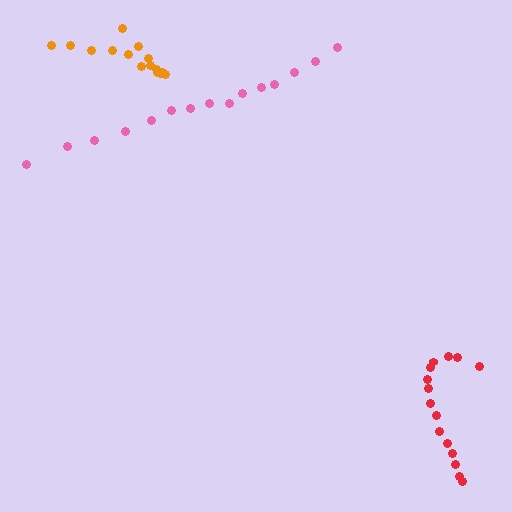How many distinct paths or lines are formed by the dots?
There are 3 distinct paths.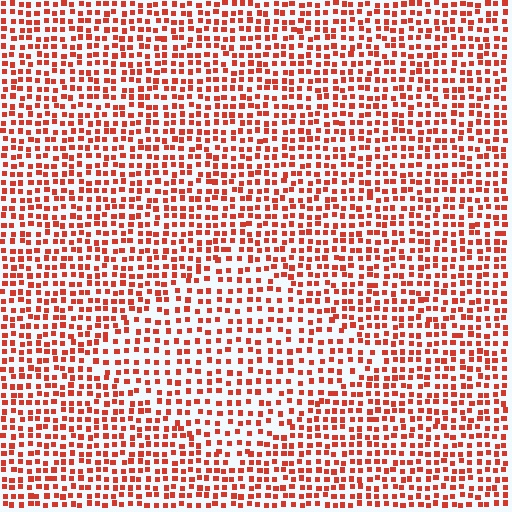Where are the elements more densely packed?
The elements are more densely packed outside the diamond boundary.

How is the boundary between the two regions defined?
The boundary is defined by a change in element density (approximately 1.4x ratio). All elements are the same color, size, and shape.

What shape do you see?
I see a diamond.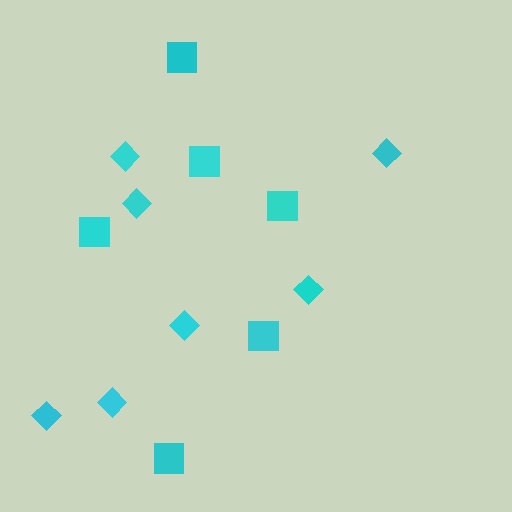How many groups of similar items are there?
There are 2 groups: one group of squares (6) and one group of diamonds (7).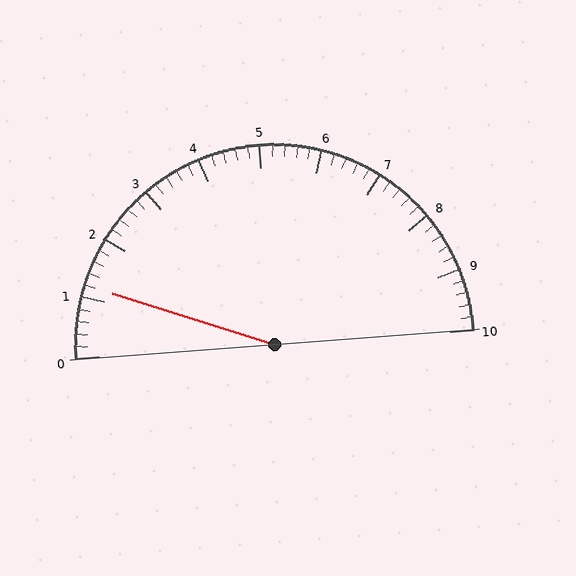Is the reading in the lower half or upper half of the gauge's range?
The reading is in the lower half of the range (0 to 10).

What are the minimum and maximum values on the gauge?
The gauge ranges from 0 to 10.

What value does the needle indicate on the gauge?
The needle indicates approximately 1.2.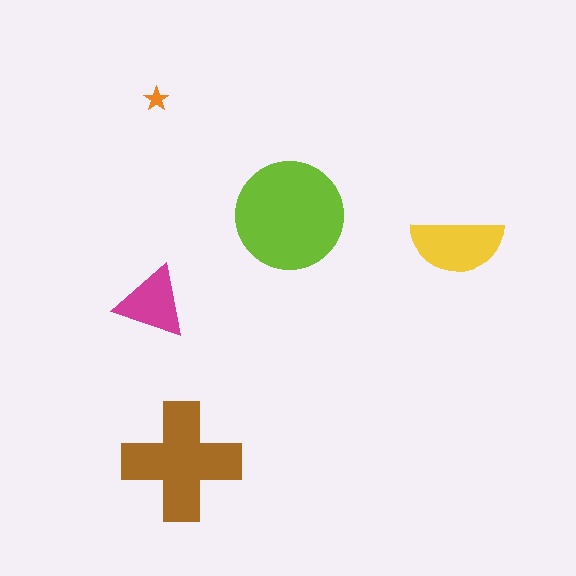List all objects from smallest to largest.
The orange star, the magenta triangle, the yellow semicircle, the brown cross, the lime circle.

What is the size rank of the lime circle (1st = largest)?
1st.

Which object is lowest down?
The brown cross is bottommost.